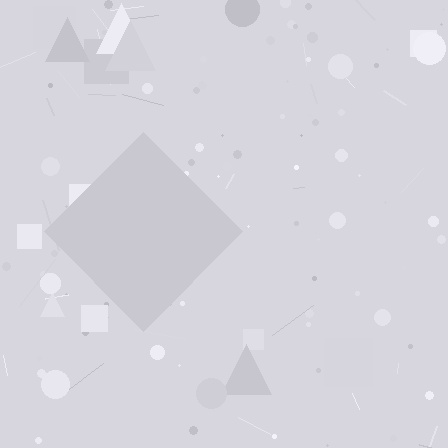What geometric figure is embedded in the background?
A diamond is embedded in the background.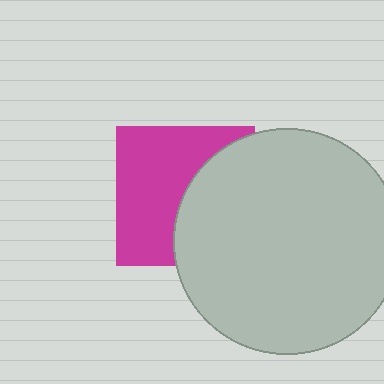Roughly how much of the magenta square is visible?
About half of it is visible (roughly 56%).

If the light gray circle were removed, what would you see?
You would see the complete magenta square.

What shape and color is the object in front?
The object in front is a light gray circle.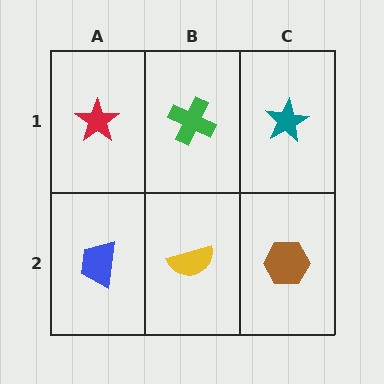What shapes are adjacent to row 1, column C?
A brown hexagon (row 2, column C), a green cross (row 1, column B).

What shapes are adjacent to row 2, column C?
A teal star (row 1, column C), a yellow semicircle (row 2, column B).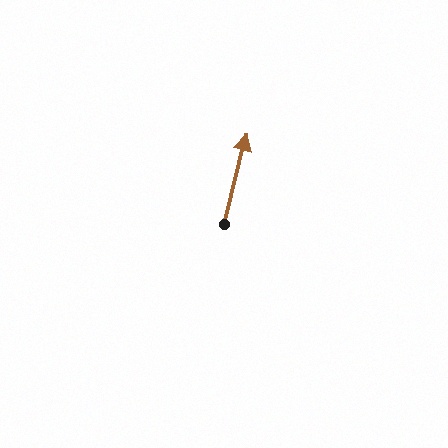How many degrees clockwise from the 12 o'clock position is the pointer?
Approximately 14 degrees.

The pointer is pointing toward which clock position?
Roughly 12 o'clock.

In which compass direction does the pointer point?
North.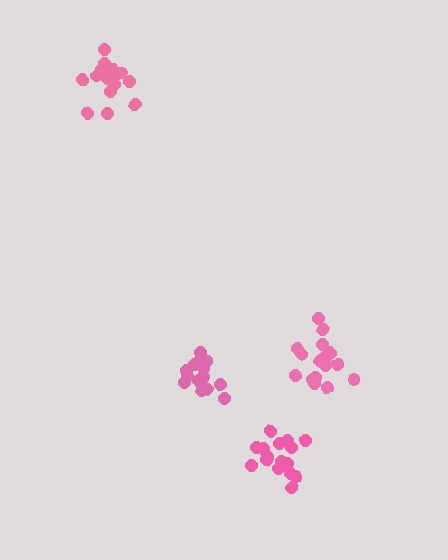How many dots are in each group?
Group 1: 15 dots, Group 2: 17 dots, Group 3: 17 dots, Group 4: 16 dots (65 total).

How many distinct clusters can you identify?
There are 4 distinct clusters.